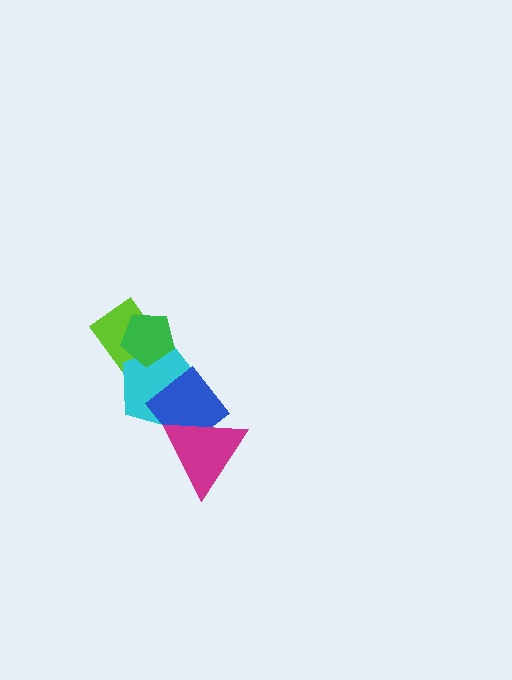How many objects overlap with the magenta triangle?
2 objects overlap with the magenta triangle.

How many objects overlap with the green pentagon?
2 objects overlap with the green pentagon.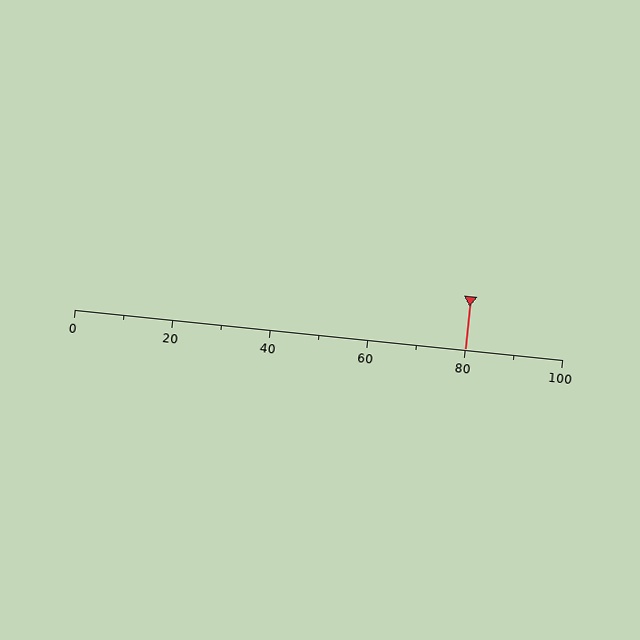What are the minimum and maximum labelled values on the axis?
The axis runs from 0 to 100.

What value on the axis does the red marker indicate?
The marker indicates approximately 80.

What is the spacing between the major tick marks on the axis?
The major ticks are spaced 20 apart.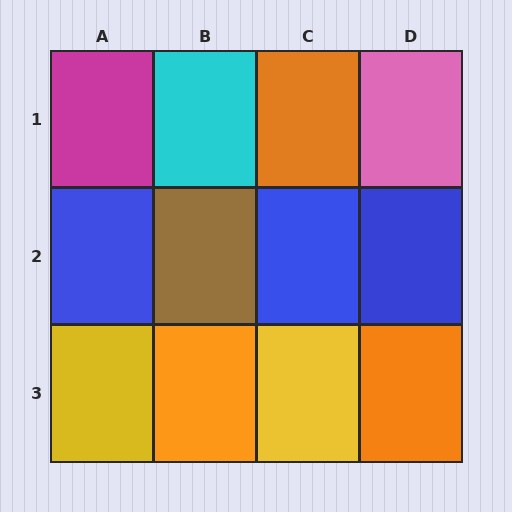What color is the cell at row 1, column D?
Pink.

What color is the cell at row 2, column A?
Blue.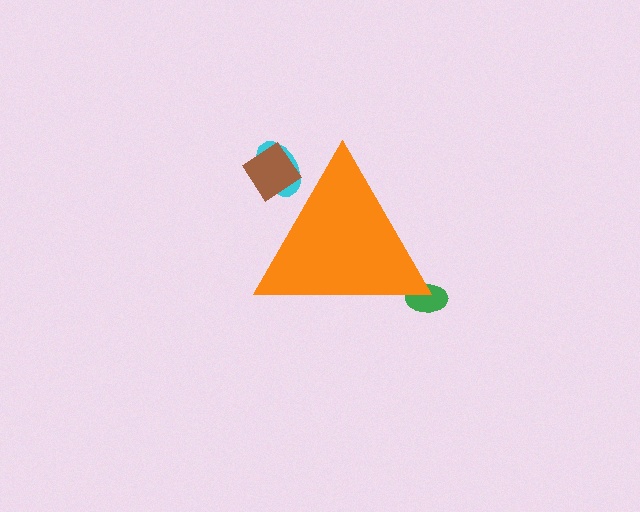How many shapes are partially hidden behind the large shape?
3 shapes are partially hidden.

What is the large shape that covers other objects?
An orange triangle.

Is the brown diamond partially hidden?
Yes, the brown diamond is partially hidden behind the orange triangle.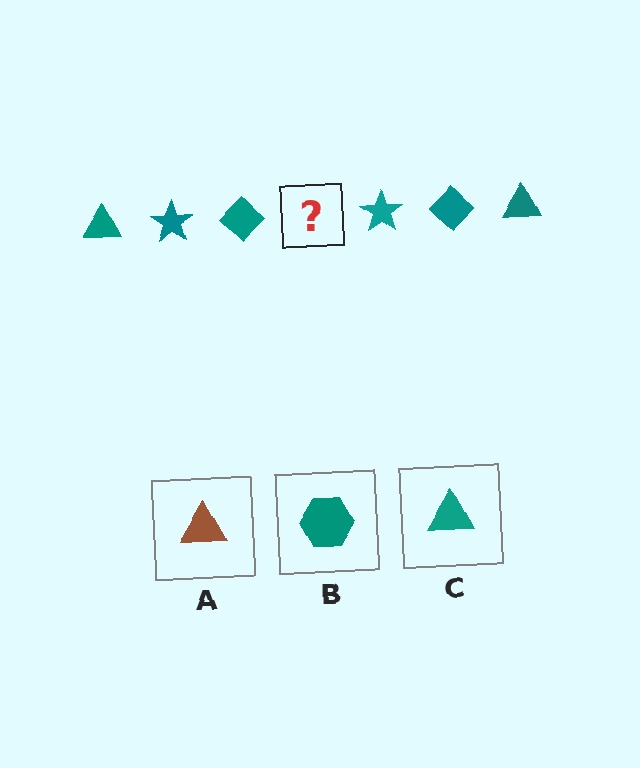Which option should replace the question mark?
Option C.